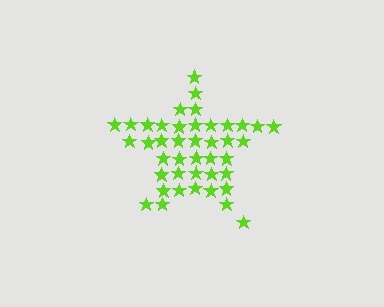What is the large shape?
The large shape is a star.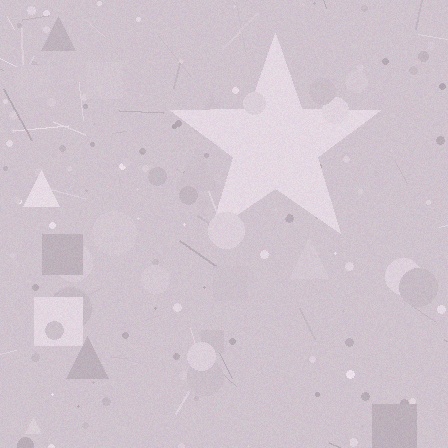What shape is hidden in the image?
A star is hidden in the image.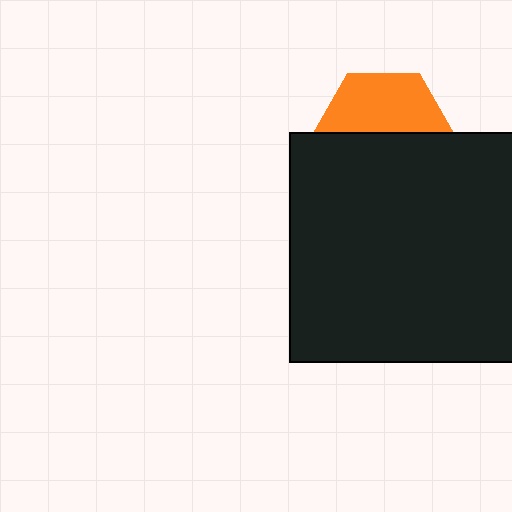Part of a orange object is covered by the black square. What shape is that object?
It is a hexagon.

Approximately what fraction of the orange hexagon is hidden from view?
Roughly 55% of the orange hexagon is hidden behind the black square.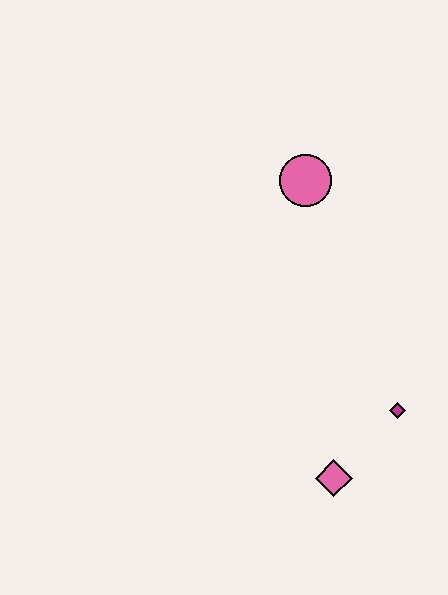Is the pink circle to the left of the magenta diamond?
Yes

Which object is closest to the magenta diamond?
The pink diamond is closest to the magenta diamond.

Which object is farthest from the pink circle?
The pink diamond is farthest from the pink circle.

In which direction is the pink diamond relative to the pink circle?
The pink diamond is below the pink circle.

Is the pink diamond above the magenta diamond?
No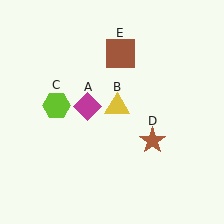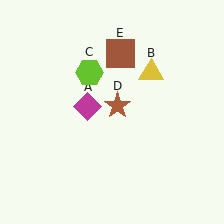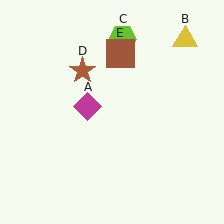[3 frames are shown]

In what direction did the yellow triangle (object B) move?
The yellow triangle (object B) moved up and to the right.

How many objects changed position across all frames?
3 objects changed position: yellow triangle (object B), lime hexagon (object C), brown star (object D).